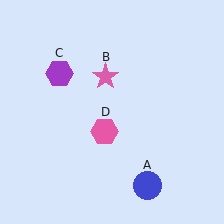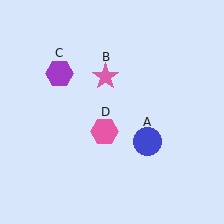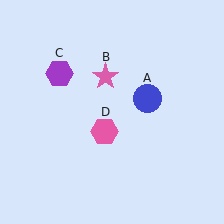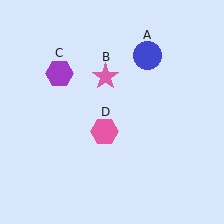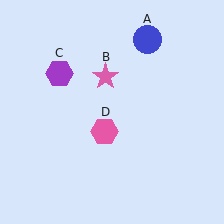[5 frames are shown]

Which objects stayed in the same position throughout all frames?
Pink star (object B) and purple hexagon (object C) and pink hexagon (object D) remained stationary.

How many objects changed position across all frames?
1 object changed position: blue circle (object A).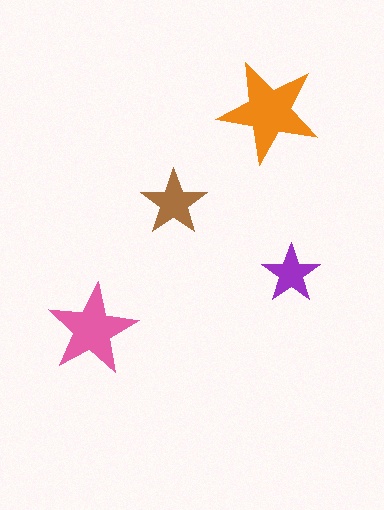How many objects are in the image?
There are 4 objects in the image.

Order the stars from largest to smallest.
the orange one, the pink one, the brown one, the purple one.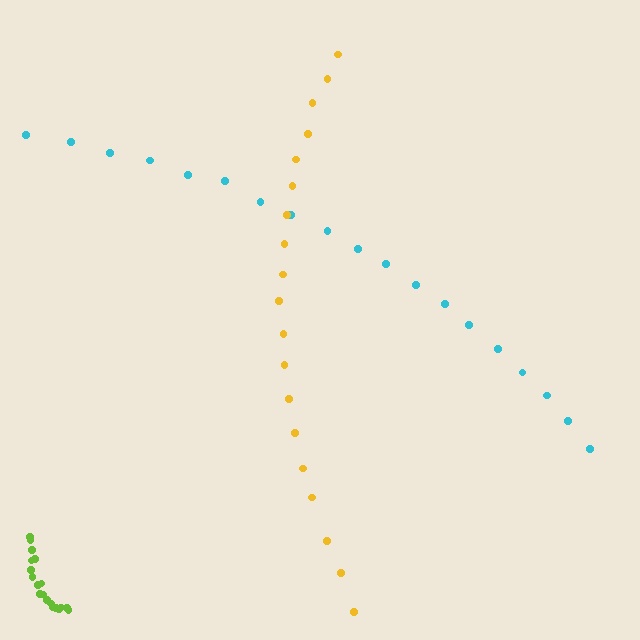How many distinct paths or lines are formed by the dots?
There are 3 distinct paths.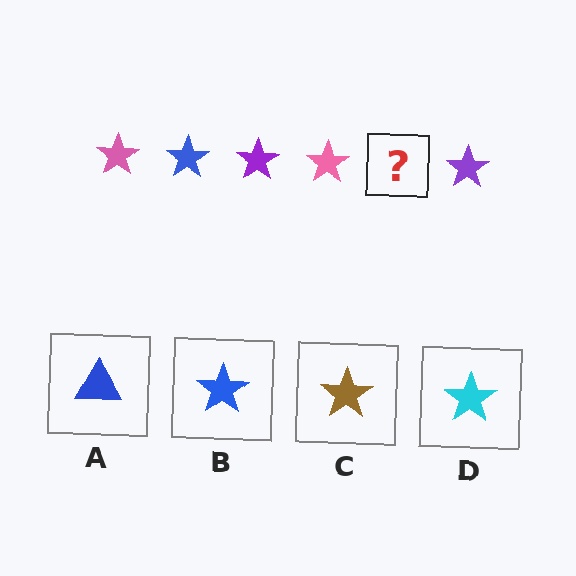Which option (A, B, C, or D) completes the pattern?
B.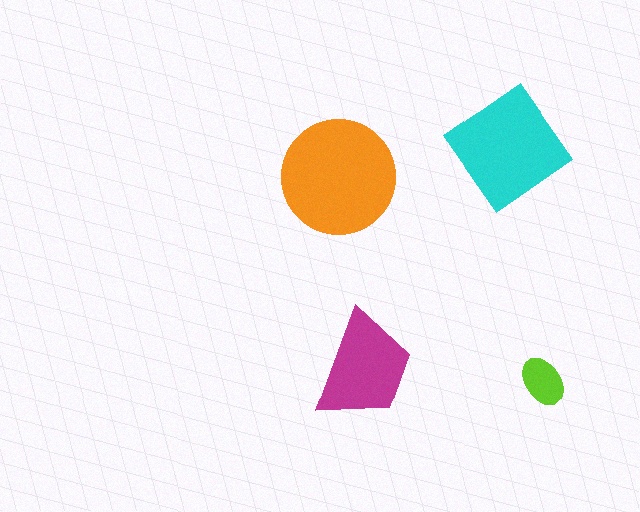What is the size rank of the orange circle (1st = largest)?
1st.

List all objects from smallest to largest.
The lime ellipse, the magenta trapezoid, the cyan diamond, the orange circle.